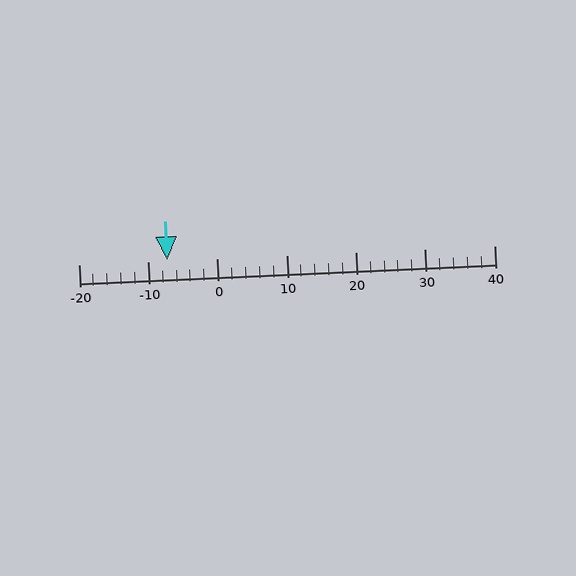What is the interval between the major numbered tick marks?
The major tick marks are spaced 10 units apart.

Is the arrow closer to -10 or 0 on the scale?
The arrow is closer to -10.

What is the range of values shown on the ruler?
The ruler shows values from -20 to 40.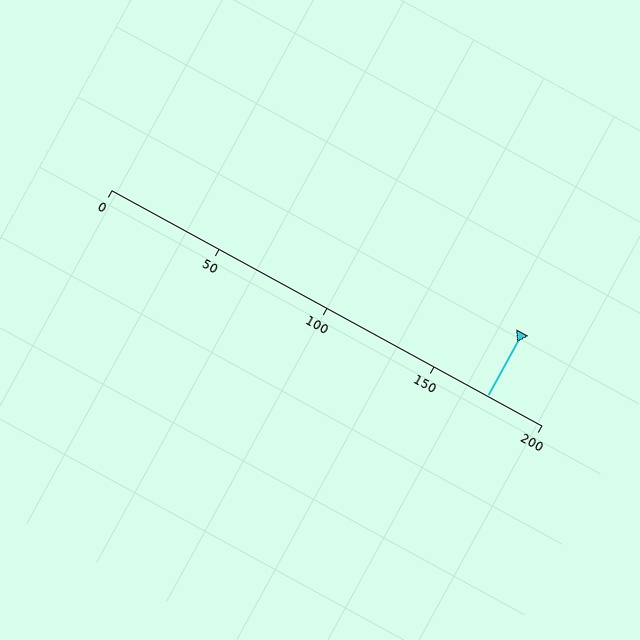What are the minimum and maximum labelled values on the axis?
The axis runs from 0 to 200.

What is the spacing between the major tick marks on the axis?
The major ticks are spaced 50 apart.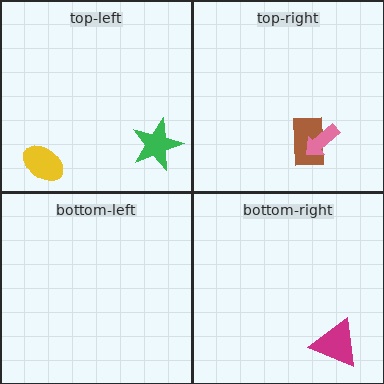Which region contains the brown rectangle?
The top-right region.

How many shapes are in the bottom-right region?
1.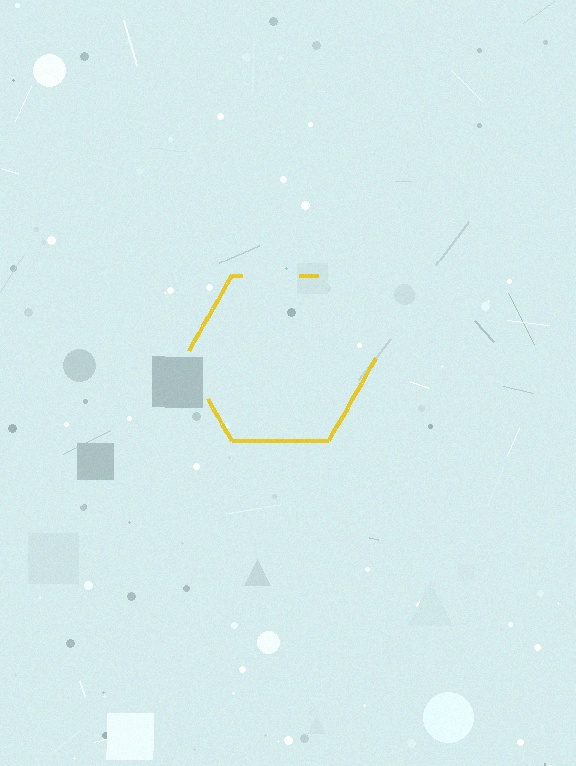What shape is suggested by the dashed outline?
The dashed outline suggests a hexagon.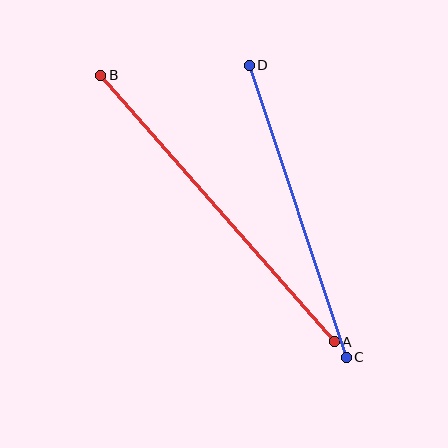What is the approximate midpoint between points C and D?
The midpoint is at approximately (298, 211) pixels.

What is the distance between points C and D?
The distance is approximately 308 pixels.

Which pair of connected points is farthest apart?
Points A and B are farthest apart.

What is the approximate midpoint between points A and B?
The midpoint is at approximately (218, 209) pixels.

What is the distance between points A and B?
The distance is approximately 355 pixels.